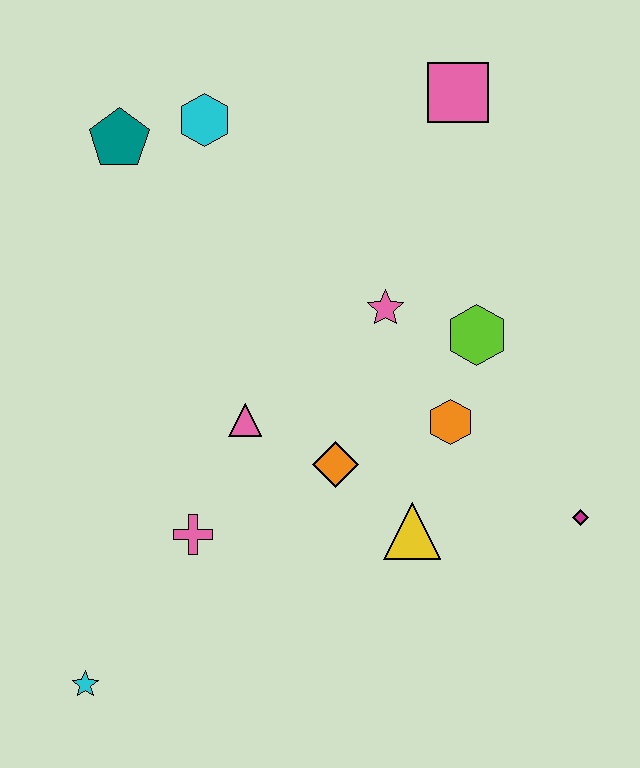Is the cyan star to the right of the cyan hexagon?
No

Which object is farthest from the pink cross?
The pink square is farthest from the pink cross.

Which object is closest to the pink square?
The pink star is closest to the pink square.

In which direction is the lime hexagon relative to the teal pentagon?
The lime hexagon is to the right of the teal pentagon.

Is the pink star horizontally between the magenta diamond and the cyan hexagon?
Yes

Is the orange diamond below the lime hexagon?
Yes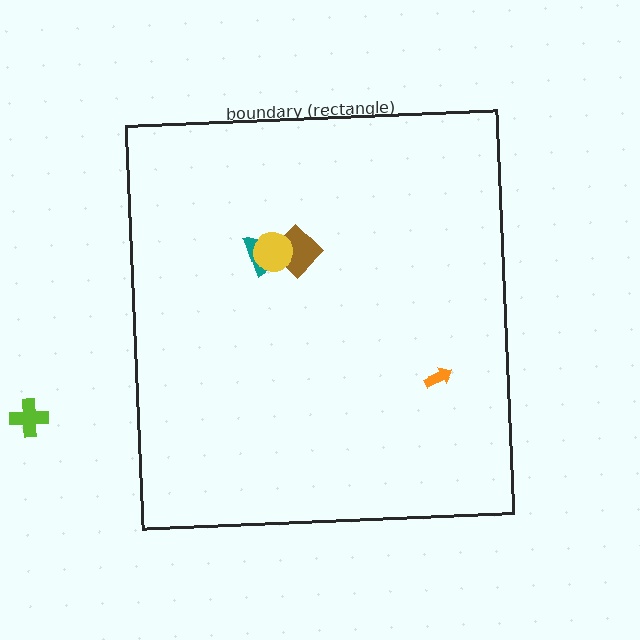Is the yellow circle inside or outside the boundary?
Inside.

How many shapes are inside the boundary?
4 inside, 1 outside.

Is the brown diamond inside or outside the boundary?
Inside.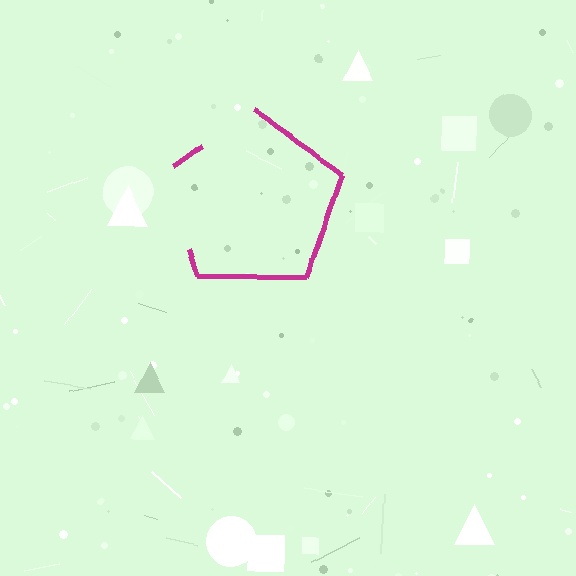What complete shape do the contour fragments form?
The contour fragments form a pentagon.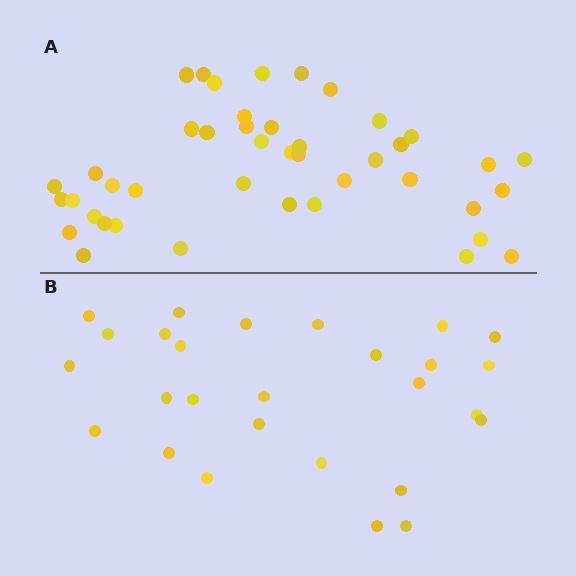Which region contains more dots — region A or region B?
Region A (the top region) has more dots.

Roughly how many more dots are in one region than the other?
Region A has approximately 15 more dots than region B.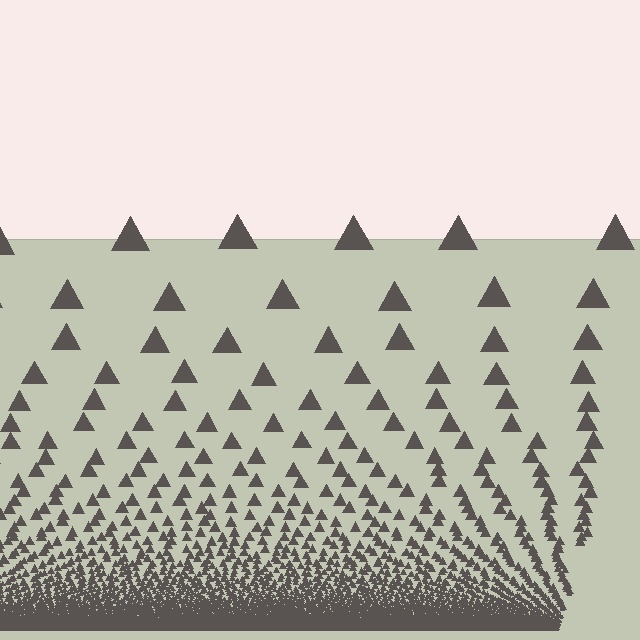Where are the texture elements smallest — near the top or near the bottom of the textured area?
Near the bottom.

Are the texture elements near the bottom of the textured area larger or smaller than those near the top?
Smaller. The gradient is inverted — elements near the bottom are smaller and denser.